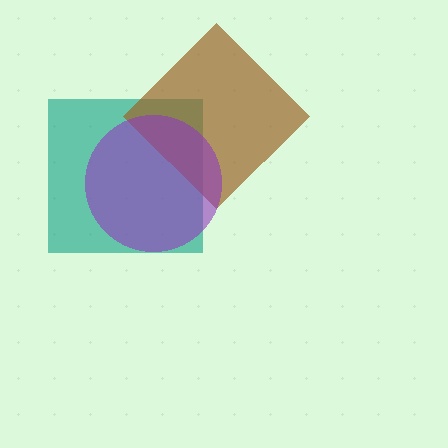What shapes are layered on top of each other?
The layered shapes are: a teal square, a brown diamond, a purple circle.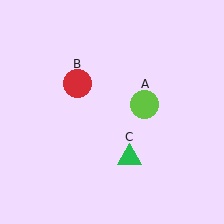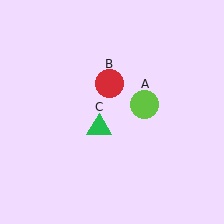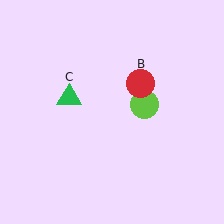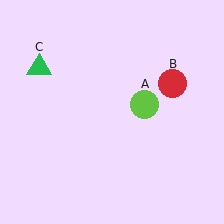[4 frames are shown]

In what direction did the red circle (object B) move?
The red circle (object B) moved right.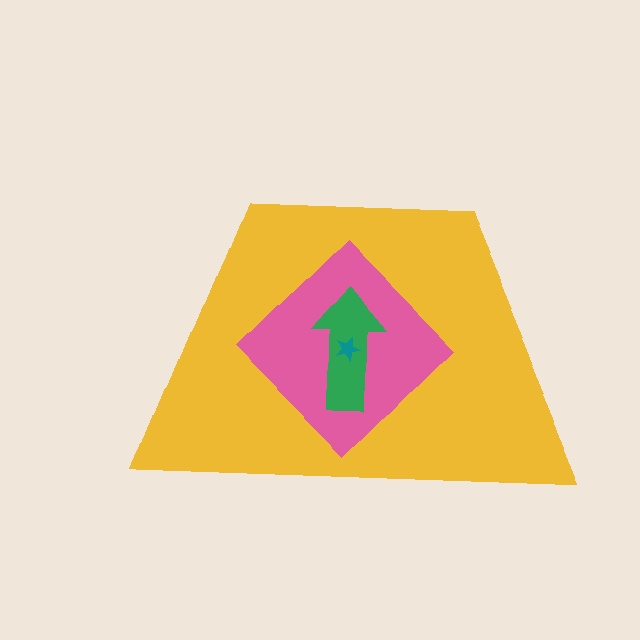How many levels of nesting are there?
4.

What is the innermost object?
The teal star.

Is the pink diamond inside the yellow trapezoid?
Yes.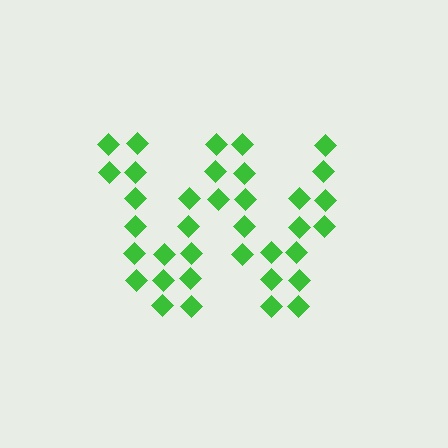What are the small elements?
The small elements are diamonds.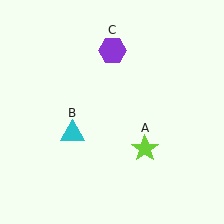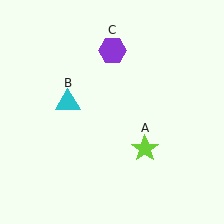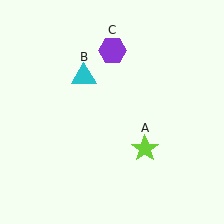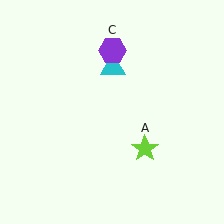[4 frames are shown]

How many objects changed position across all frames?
1 object changed position: cyan triangle (object B).